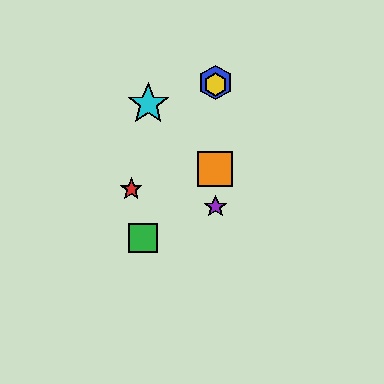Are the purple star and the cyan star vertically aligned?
No, the purple star is at x≈215 and the cyan star is at x≈148.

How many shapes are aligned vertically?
4 shapes (the blue hexagon, the yellow hexagon, the purple star, the orange square) are aligned vertically.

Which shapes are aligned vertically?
The blue hexagon, the yellow hexagon, the purple star, the orange square are aligned vertically.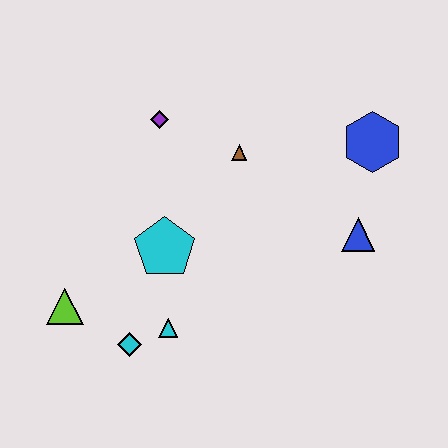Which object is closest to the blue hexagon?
The blue triangle is closest to the blue hexagon.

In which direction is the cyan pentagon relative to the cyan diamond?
The cyan pentagon is above the cyan diamond.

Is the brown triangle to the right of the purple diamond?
Yes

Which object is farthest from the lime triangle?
The blue hexagon is farthest from the lime triangle.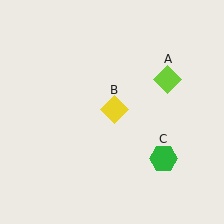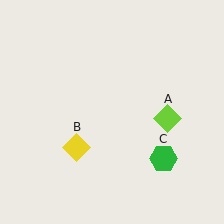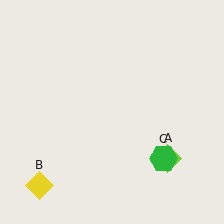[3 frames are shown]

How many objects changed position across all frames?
2 objects changed position: lime diamond (object A), yellow diamond (object B).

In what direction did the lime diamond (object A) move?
The lime diamond (object A) moved down.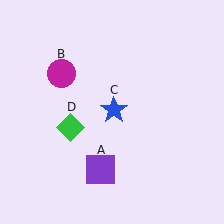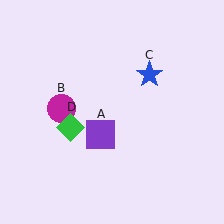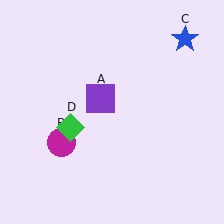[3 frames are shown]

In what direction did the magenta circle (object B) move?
The magenta circle (object B) moved down.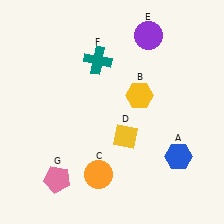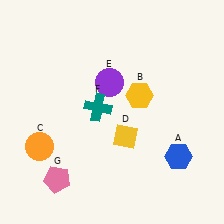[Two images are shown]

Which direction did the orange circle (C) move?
The orange circle (C) moved left.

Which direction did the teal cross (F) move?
The teal cross (F) moved down.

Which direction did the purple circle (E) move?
The purple circle (E) moved down.